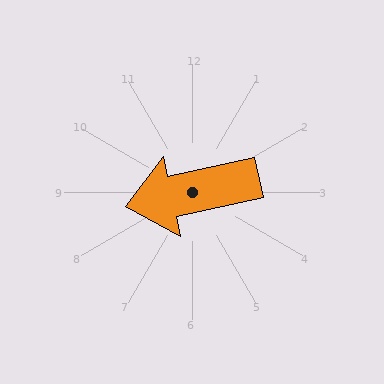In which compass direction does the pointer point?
West.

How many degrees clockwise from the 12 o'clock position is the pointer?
Approximately 258 degrees.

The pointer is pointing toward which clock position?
Roughly 9 o'clock.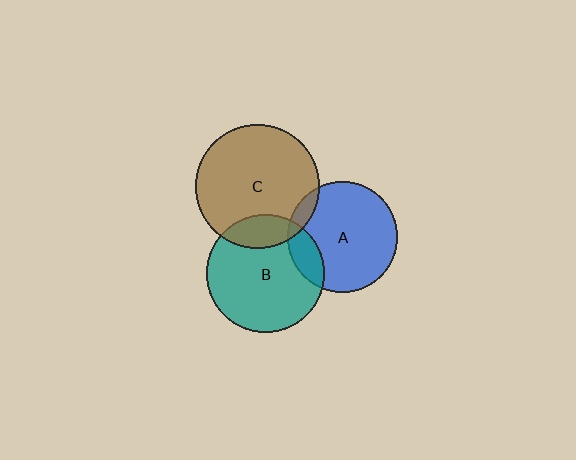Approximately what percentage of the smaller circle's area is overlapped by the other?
Approximately 15%.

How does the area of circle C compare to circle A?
Approximately 1.3 times.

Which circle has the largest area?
Circle C (brown).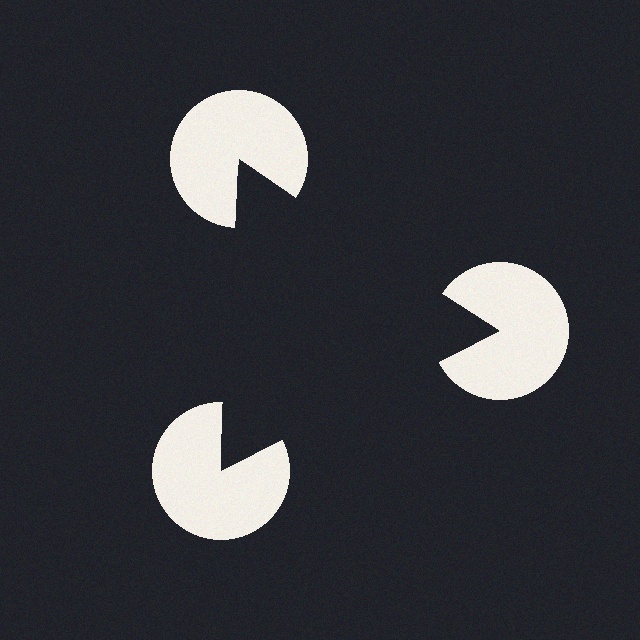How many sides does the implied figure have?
3 sides.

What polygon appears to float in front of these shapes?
An illusory triangle — its edges are inferred from the aligned wedge cuts in the pac-man discs, not physically drawn.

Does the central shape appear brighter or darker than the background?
It typically appears slightly darker than the background, even though no actual brightness change is drawn.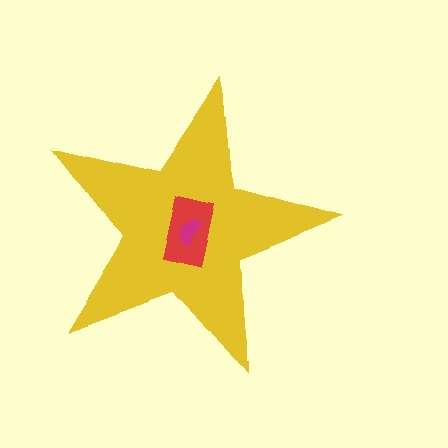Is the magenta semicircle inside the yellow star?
Yes.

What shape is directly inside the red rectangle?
The magenta semicircle.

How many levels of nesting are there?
3.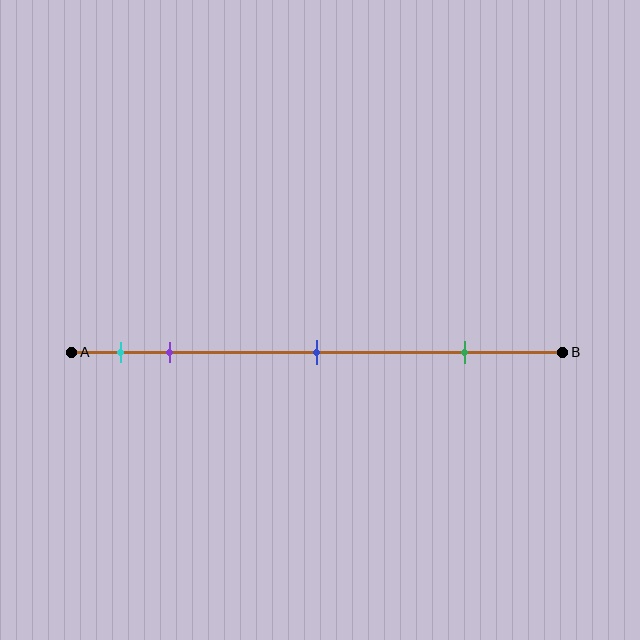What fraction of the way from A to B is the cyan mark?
The cyan mark is approximately 10% (0.1) of the way from A to B.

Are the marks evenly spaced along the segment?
No, the marks are not evenly spaced.